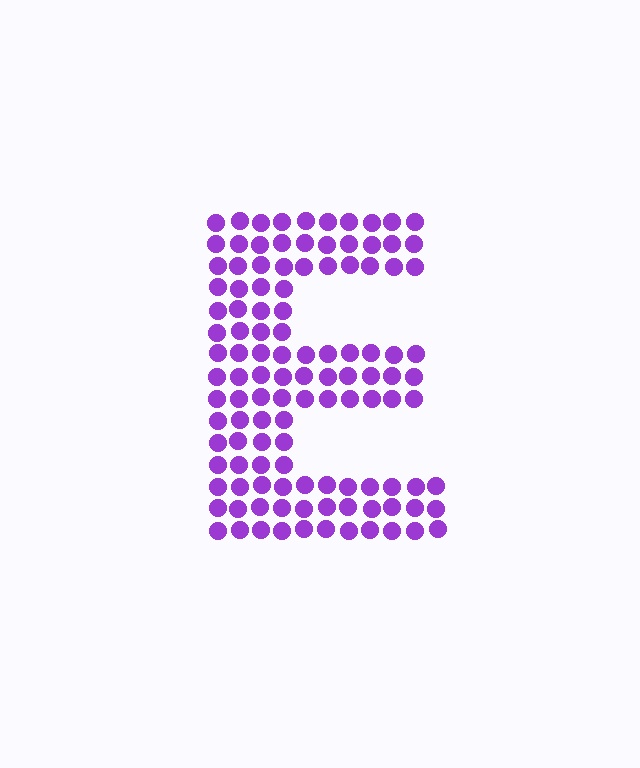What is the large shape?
The large shape is the letter E.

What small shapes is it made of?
It is made of small circles.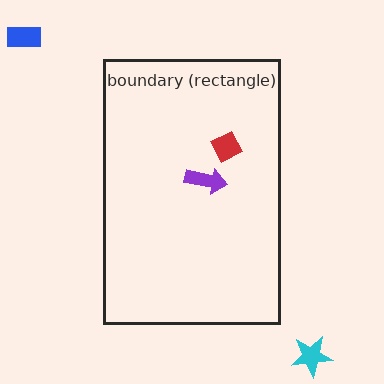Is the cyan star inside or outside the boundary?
Outside.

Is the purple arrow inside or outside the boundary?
Inside.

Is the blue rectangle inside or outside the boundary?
Outside.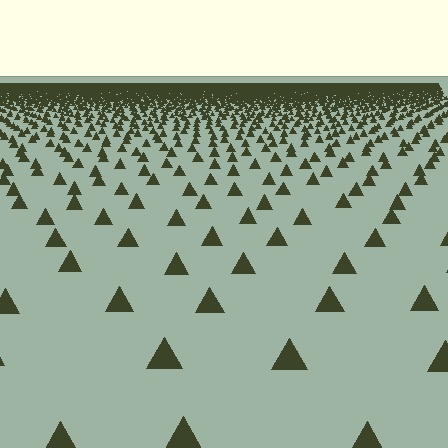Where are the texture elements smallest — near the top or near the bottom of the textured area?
Near the top.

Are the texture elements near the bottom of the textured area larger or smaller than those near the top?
Larger. Near the bottom, elements are closer to the viewer and appear at a bigger on-screen size.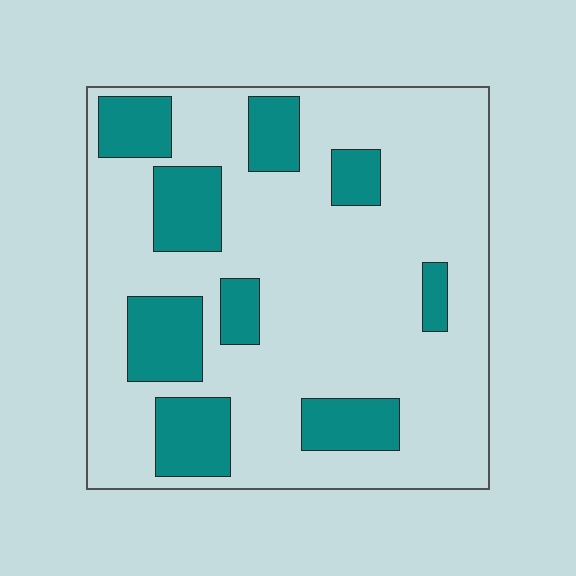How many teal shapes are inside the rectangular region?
9.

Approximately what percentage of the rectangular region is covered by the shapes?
Approximately 25%.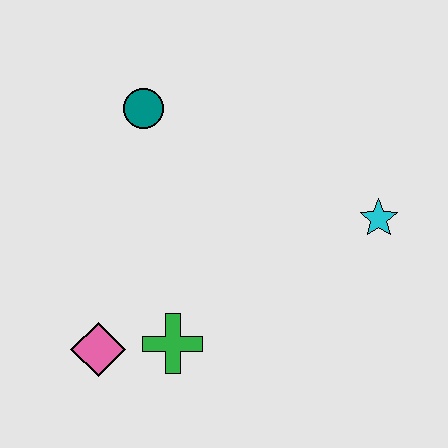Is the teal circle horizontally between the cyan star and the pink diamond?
Yes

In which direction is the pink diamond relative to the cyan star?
The pink diamond is to the left of the cyan star.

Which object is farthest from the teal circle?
The cyan star is farthest from the teal circle.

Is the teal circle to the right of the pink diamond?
Yes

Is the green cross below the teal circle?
Yes